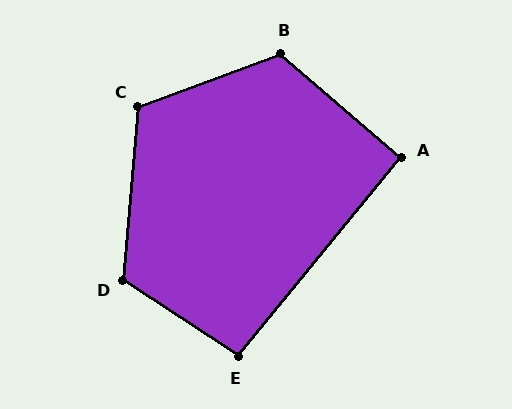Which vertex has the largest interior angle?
B, at approximately 119 degrees.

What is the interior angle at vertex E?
Approximately 96 degrees (obtuse).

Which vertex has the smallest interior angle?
A, at approximately 91 degrees.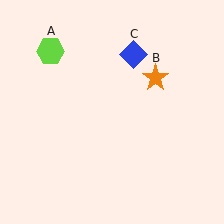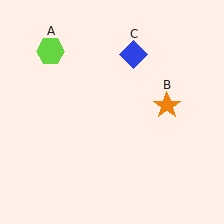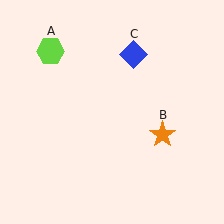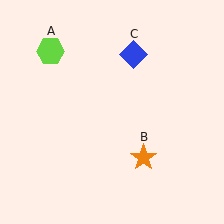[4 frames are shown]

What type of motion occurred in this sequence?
The orange star (object B) rotated clockwise around the center of the scene.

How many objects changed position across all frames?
1 object changed position: orange star (object B).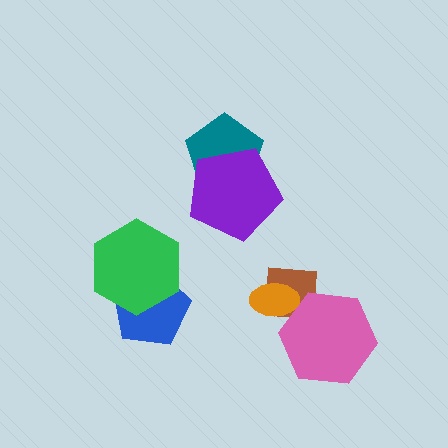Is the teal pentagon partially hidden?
Yes, it is partially covered by another shape.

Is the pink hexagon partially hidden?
Yes, it is partially covered by another shape.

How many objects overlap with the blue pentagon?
1 object overlaps with the blue pentagon.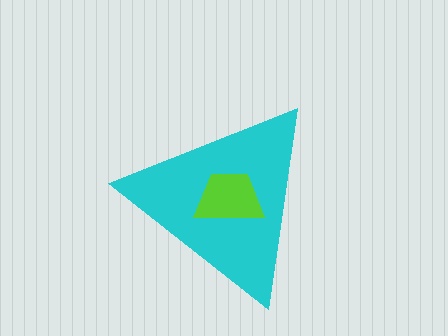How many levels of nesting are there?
2.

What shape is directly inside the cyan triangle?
The lime trapezoid.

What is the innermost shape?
The lime trapezoid.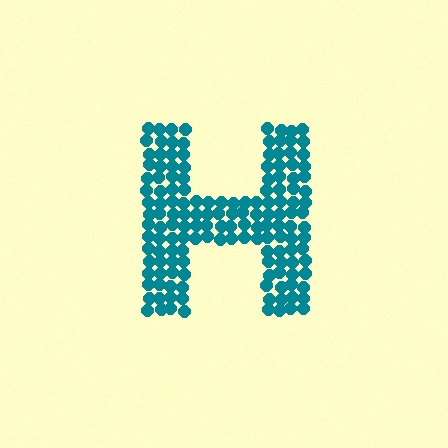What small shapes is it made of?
It is made of small circles.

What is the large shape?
The large shape is the letter H.